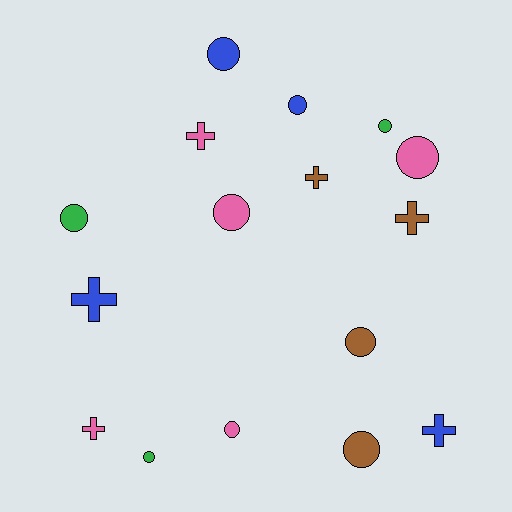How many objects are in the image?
There are 16 objects.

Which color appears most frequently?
Pink, with 5 objects.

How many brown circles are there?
There are 2 brown circles.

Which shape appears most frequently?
Circle, with 10 objects.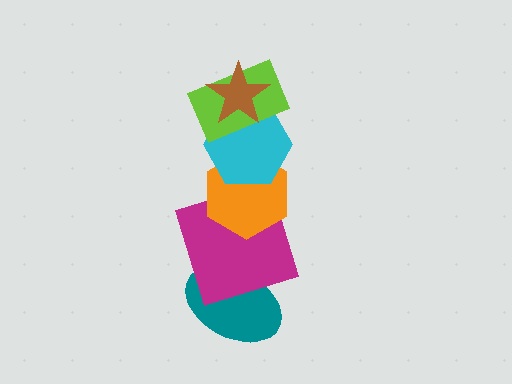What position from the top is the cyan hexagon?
The cyan hexagon is 3rd from the top.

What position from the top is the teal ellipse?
The teal ellipse is 6th from the top.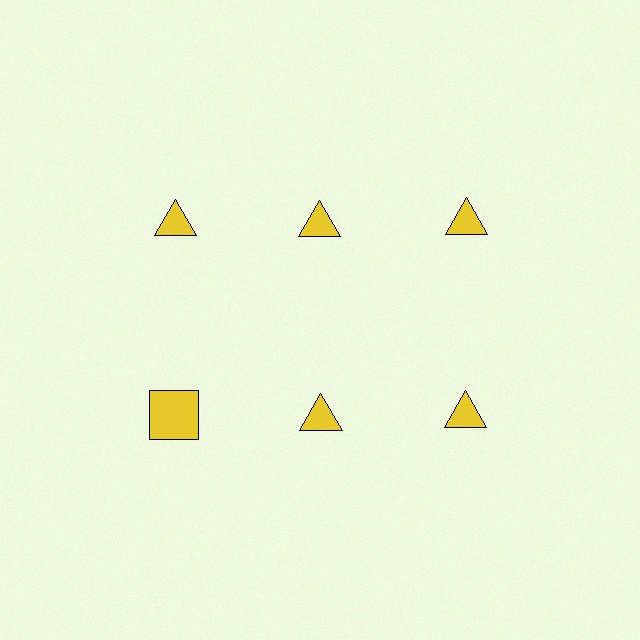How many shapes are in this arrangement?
There are 6 shapes arranged in a grid pattern.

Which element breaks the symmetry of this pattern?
The yellow square in the second row, leftmost column breaks the symmetry. All other shapes are yellow triangles.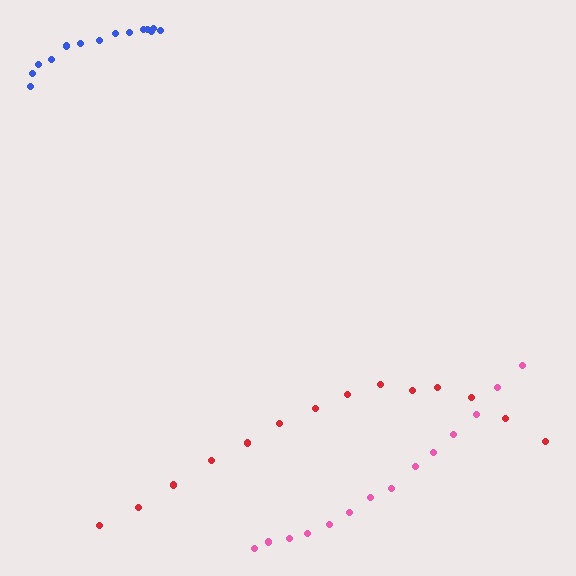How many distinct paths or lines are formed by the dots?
There are 3 distinct paths.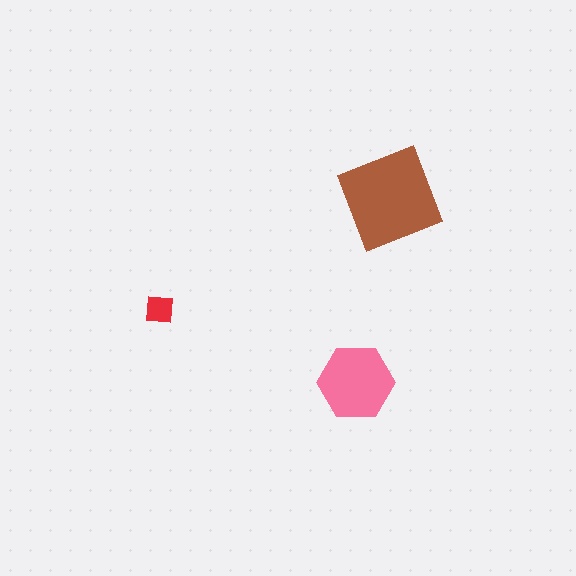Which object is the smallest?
The red square.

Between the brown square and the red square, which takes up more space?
The brown square.